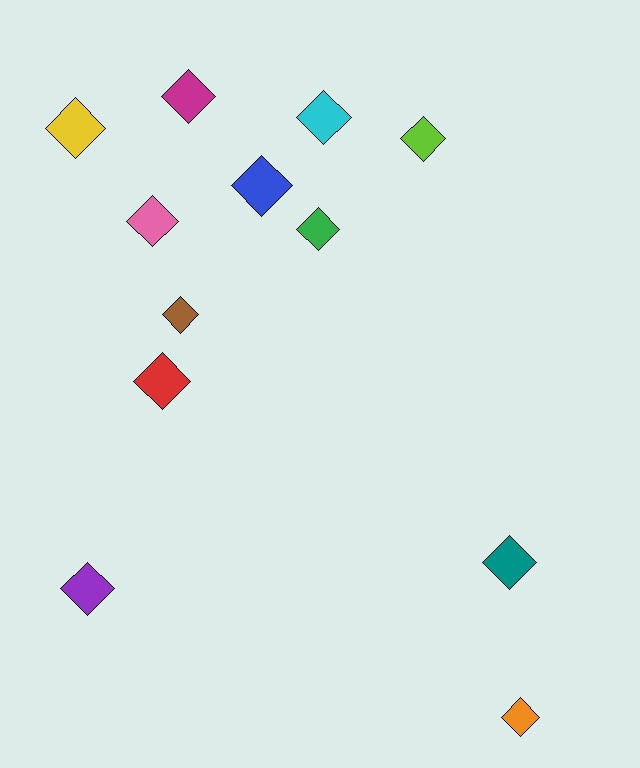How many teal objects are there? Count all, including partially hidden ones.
There is 1 teal object.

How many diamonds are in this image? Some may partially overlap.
There are 12 diamonds.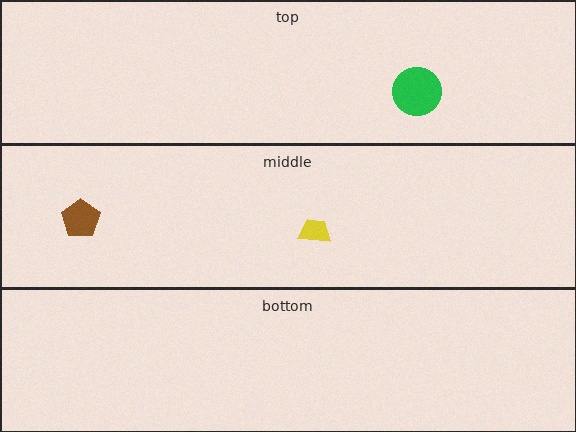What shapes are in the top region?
The green circle.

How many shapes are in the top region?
1.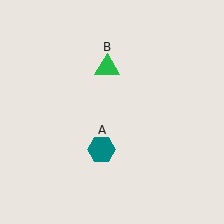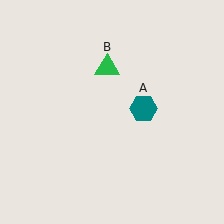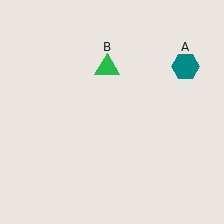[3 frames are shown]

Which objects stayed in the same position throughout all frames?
Green triangle (object B) remained stationary.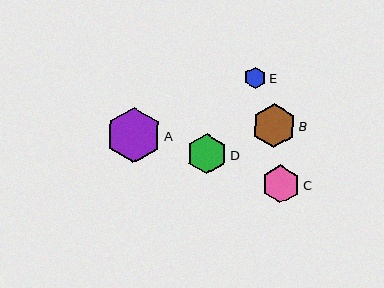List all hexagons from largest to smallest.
From largest to smallest: A, B, D, C, E.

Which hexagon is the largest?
Hexagon A is the largest with a size of approximately 55 pixels.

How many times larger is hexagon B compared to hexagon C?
Hexagon B is approximately 1.2 times the size of hexagon C.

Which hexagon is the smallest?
Hexagon E is the smallest with a size of approximately 21 pixels.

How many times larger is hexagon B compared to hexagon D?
Hexagon B is approximately 1.1 times the size of hexagon D.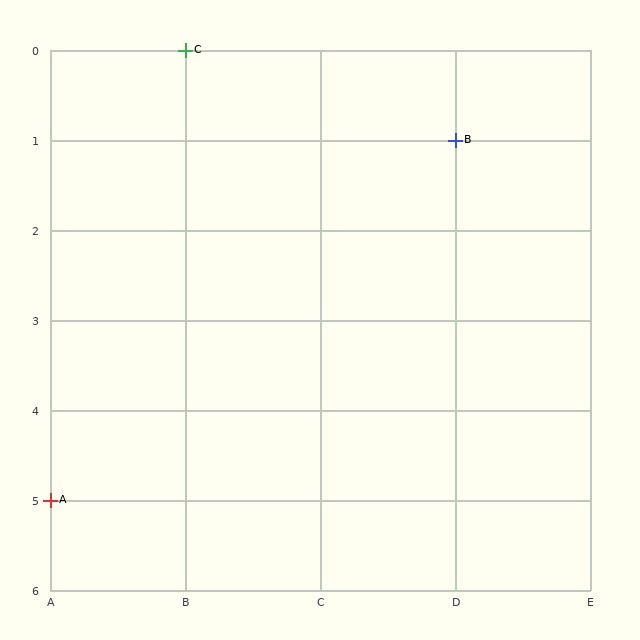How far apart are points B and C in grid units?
Points B and C are 2 columns and 1 row apart (about 2.2 grid units diagonally).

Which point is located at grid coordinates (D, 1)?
Point B is at (D, 1).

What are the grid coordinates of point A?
Point A is at grid coordinates (A, 5).